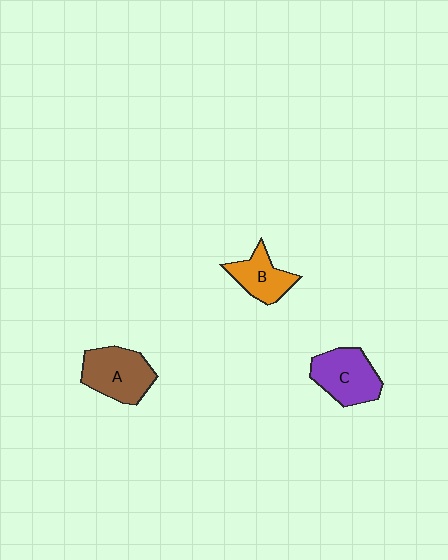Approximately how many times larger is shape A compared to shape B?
Approximately 1.4 times.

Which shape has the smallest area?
Shape B (orange).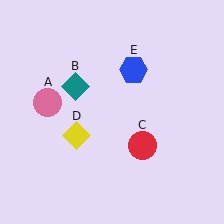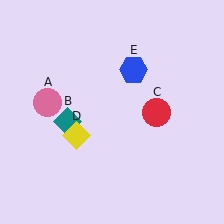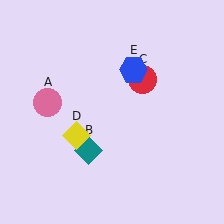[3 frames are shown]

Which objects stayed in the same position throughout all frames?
Pink circle (object A) and yellow diamond (object D) and blue hexagon (object E) remained stationary.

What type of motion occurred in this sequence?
The teal diamond (object B), red circle (object C) rotated counterclockwise around the center of the scene.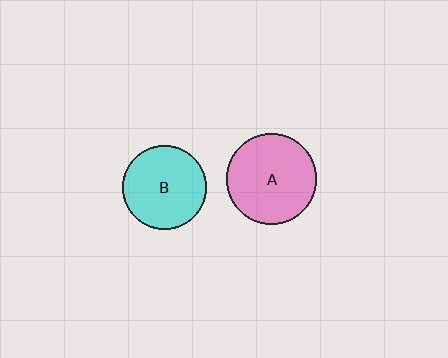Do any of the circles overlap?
No, none of the circles overlap.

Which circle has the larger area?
Circle A (pink).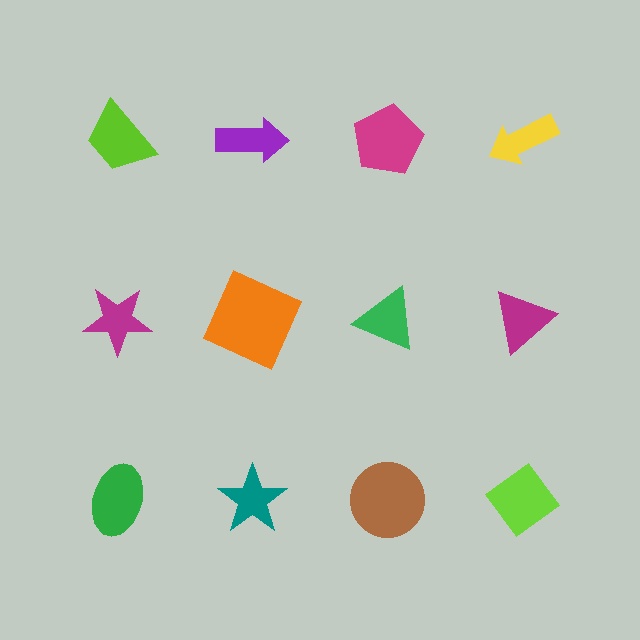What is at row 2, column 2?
An orange square.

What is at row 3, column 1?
A green ellipse.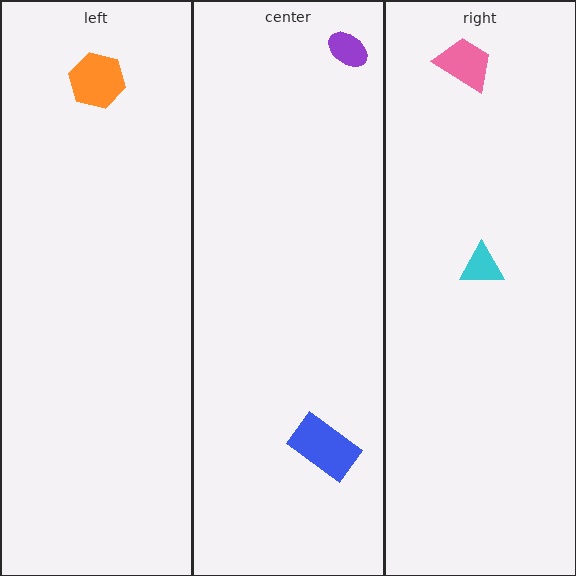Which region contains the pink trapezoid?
The right region.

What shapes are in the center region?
The purple ellipse, the blue rectangle.